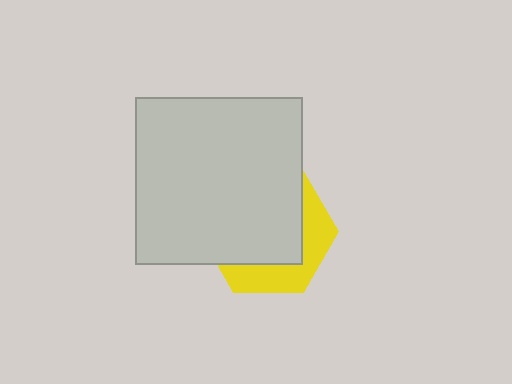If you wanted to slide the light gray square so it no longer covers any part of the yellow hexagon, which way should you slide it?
Slide it toward the upper-left — that is the most direct way to separate the two shapes.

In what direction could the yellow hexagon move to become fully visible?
The yellow hexagon could move toward the lower-right. That would shift it out from behind the light gray square entirely.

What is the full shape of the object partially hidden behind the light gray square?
The partially hidden object is a yellow hexagon.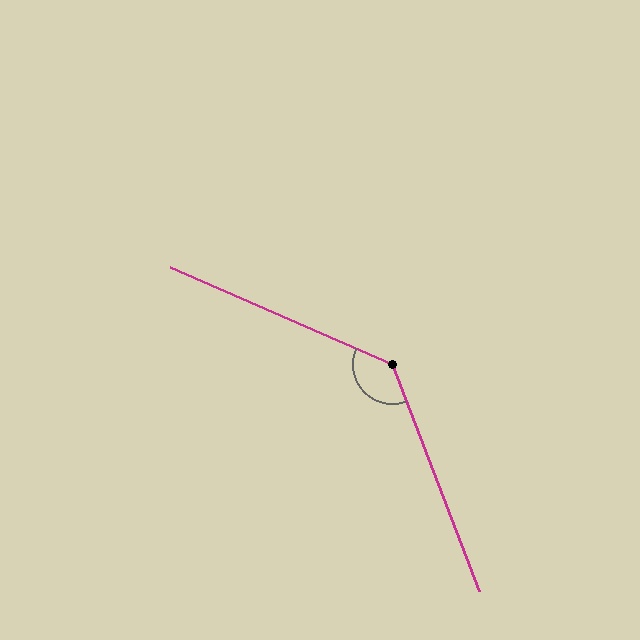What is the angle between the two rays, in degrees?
Approximately 134 degrees.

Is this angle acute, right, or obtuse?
It is obtuse.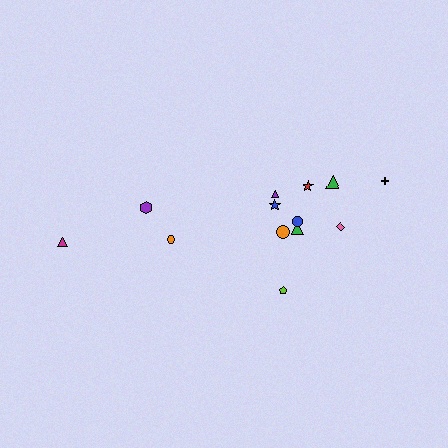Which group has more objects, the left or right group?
The right group.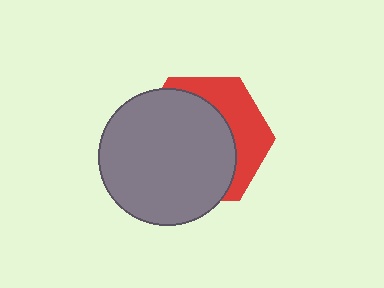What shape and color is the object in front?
The object in front is a gray circle.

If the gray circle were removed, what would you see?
You would see the complete red hexagon.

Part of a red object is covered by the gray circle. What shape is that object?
It is a hexagon.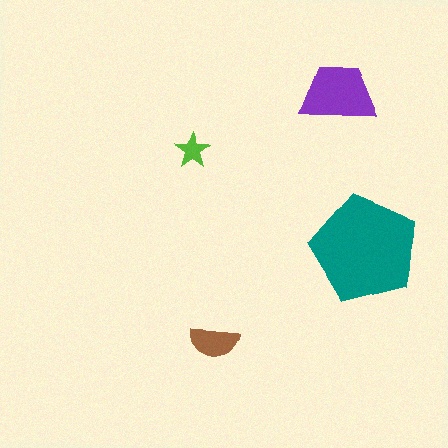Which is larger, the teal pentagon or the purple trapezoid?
The teal pentagon.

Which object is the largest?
The teal pentagon.